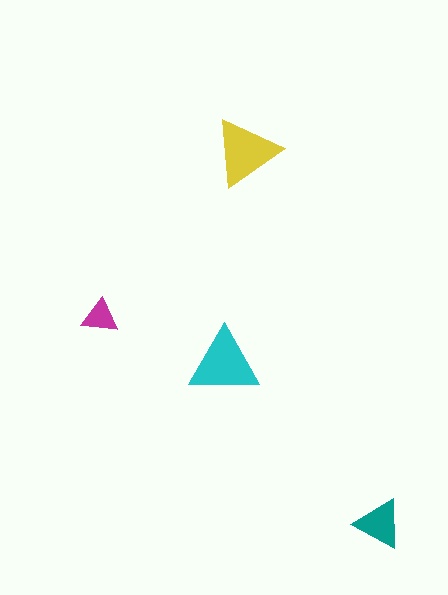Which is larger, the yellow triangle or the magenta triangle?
The yellow one.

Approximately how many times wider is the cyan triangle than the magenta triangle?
About 2 times wider.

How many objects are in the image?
There are 4 objects in the image.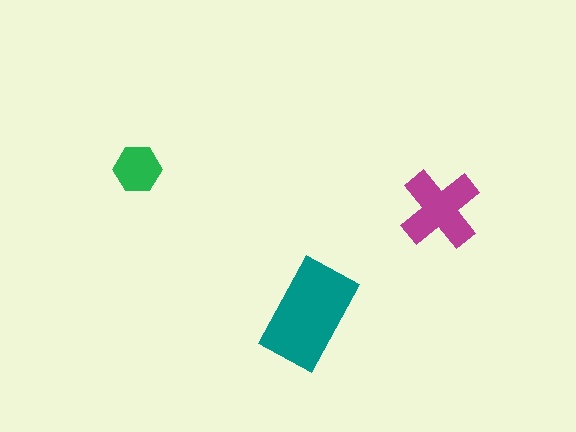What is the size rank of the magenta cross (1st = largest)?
2nd.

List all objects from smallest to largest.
The green hexagon, the magenta cross, the teal rectangle.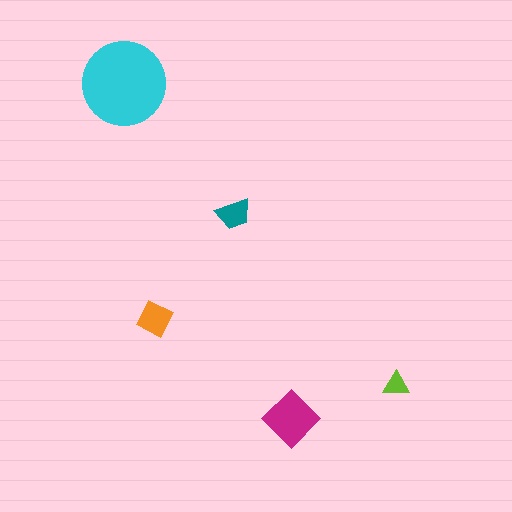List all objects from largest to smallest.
The cyan circle, the magenta diamond, the orange square, the teal trapezoid, the lime triangle.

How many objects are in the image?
There are 5 objects in the image.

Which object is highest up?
The cyan circle is topmost.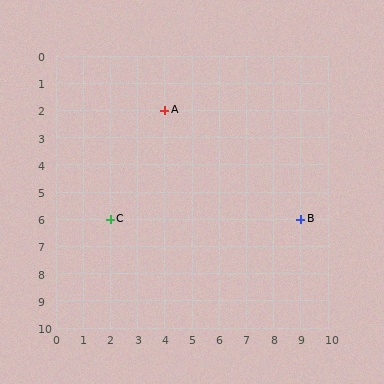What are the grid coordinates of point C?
Point C is at grid coordinates (2, 6).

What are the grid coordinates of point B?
Point B is at grid coordinates (9, 6).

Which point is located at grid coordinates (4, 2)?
Point A is at (4, 2).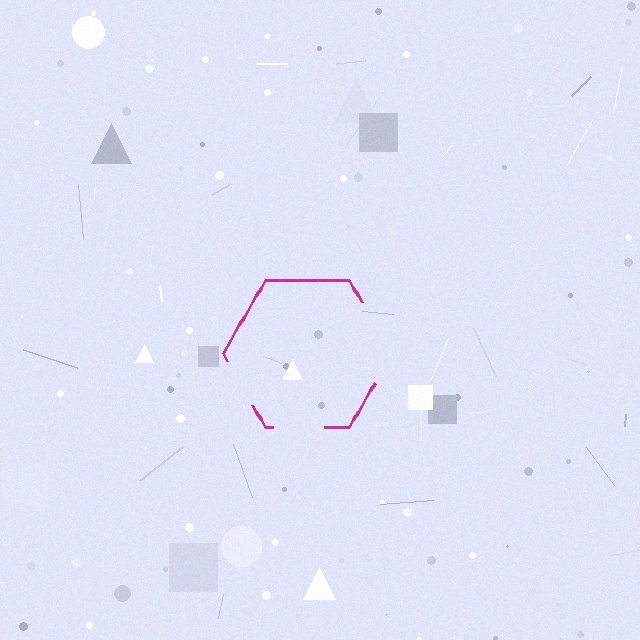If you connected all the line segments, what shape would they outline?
They would outline a hexagon.